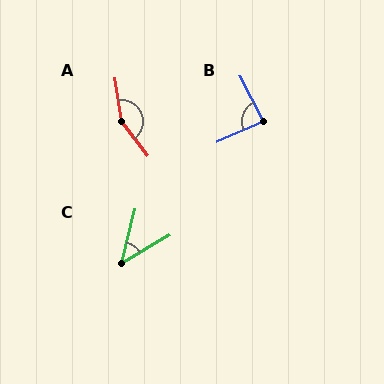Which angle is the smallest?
C, at approximately 46 degrees.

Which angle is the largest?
A, at approximately 151 degrees.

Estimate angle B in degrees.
Approximately 87 degrees.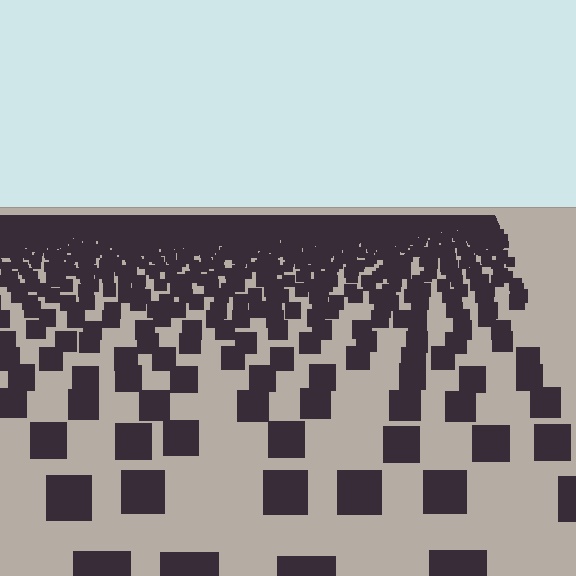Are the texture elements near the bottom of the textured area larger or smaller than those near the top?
Larger. Near the bottom, elements are closer to the viewer and appear at a bigger on-screen size.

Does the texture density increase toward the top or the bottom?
Density increases toward the top.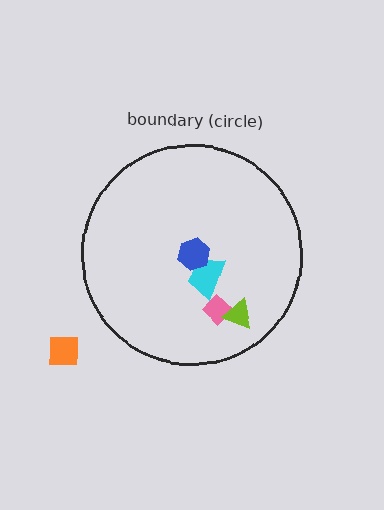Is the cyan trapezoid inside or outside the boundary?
Inside.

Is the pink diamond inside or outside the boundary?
Inside.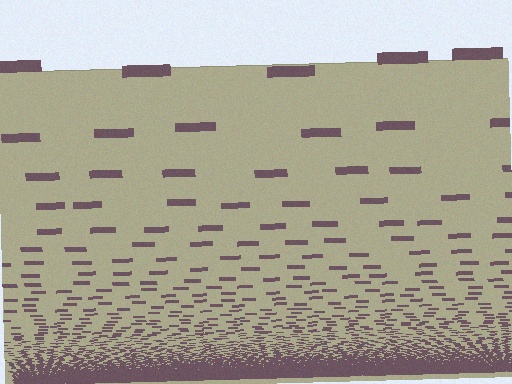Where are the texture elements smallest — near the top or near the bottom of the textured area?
Near the bottom.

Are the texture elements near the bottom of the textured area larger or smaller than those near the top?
Smaller. The gradient is inverted — elements near the bottom are smaller and denser.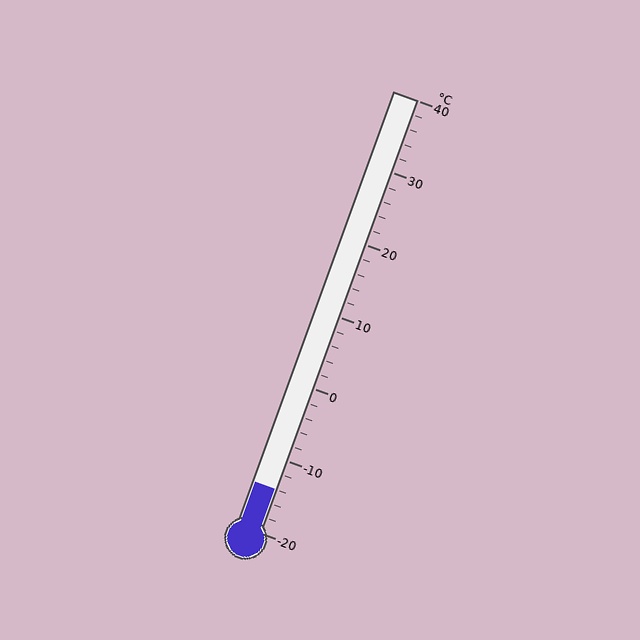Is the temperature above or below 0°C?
The temperature is below 0°C.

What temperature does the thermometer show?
The thermometer shows approximately -14°C.